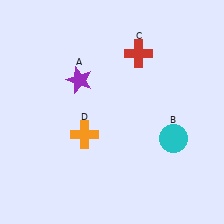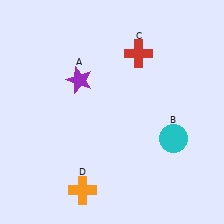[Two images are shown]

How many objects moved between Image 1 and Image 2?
1 object moved between the two images.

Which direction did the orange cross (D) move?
The orange cross (D) moved down.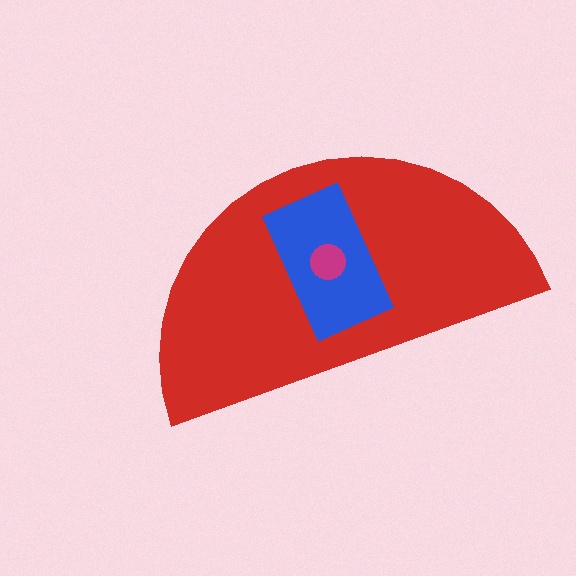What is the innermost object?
The magenta circle.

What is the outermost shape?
The red semicircle.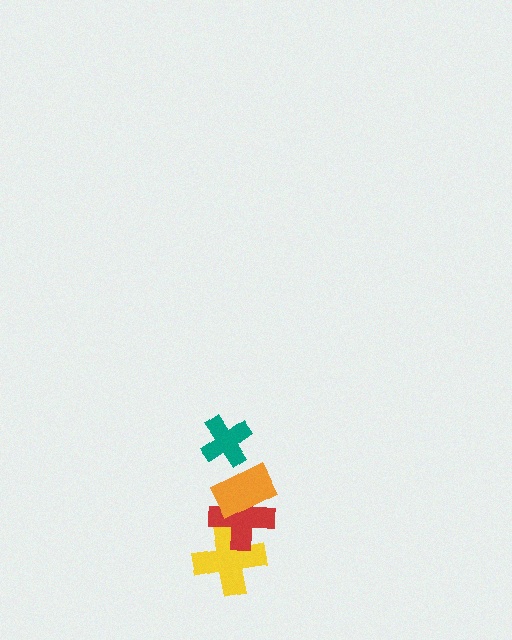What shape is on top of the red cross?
The orange rectangle is on top of the red cross.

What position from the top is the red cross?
The red cross is 3rd from the top.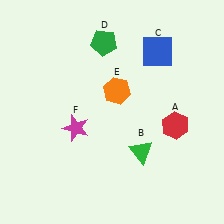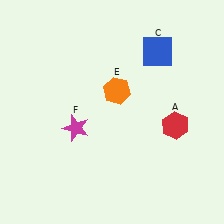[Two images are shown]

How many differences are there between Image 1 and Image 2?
There are 2 differences between the two images.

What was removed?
The green triangle (B), the green pentagon (D) were removed in Image 2.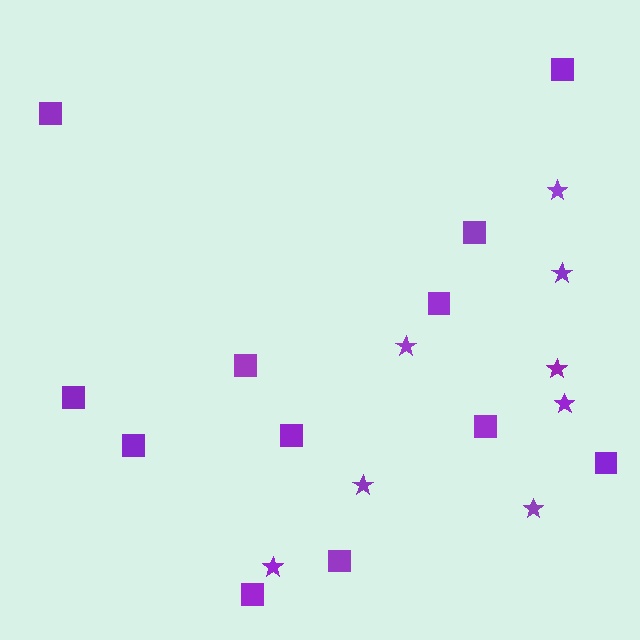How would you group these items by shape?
There are 2 groups: one group of squares (12) and one group of stars (8).